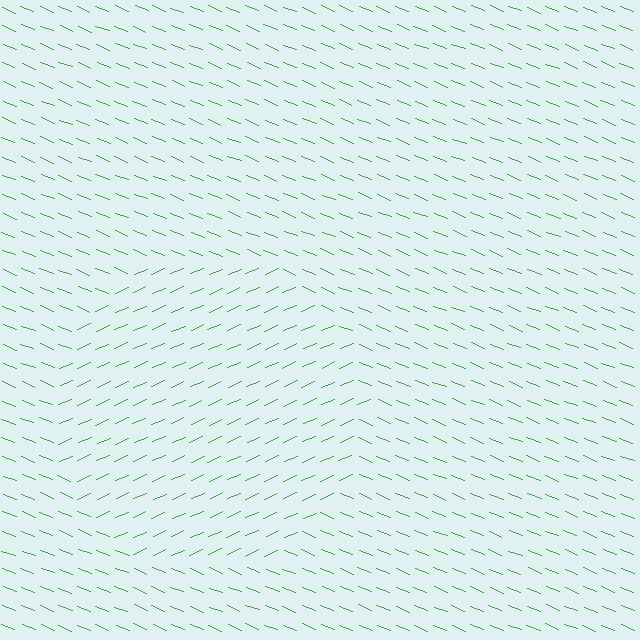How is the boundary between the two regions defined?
The boundary is defined purely by a change in line orientation (approximately 45 degrees difference). All lines are the same color and thickness.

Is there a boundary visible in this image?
Yes, there is a texture boundary formed by a change in line orientation.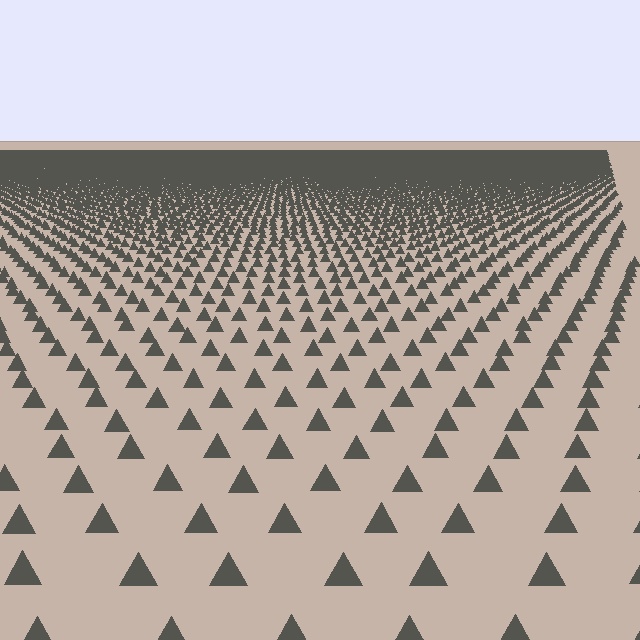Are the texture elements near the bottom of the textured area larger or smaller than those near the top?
Larger. Near the bottom, elements are closer to the viewer and appear at a bigger on-screen size.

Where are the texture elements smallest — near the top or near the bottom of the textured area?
Near the top.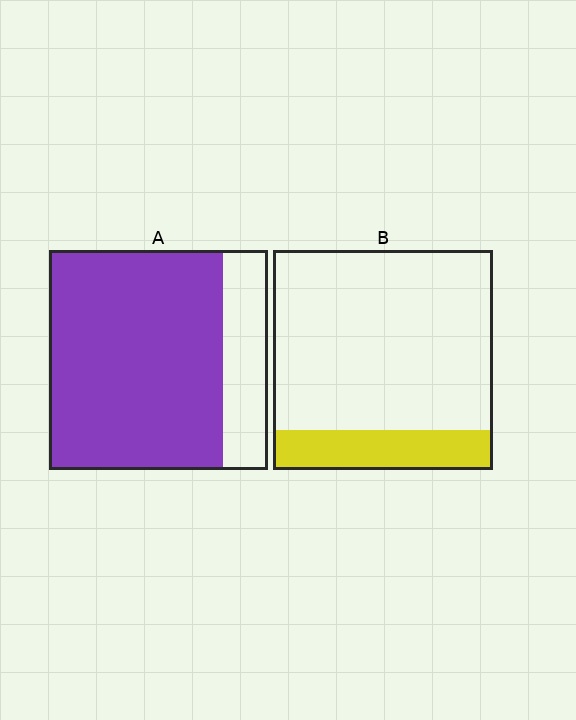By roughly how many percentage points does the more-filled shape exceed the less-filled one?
By roughly 60 percentage points (A over B).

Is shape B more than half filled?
No.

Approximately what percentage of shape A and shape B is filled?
A is approximately 80% and B is approximately 20%.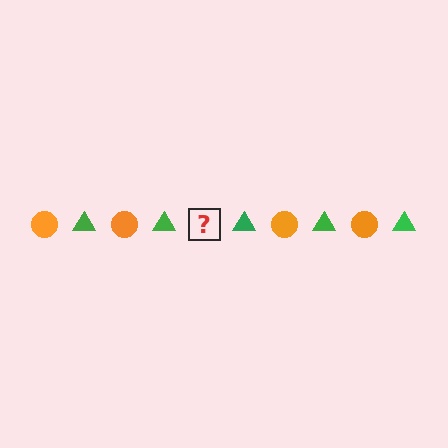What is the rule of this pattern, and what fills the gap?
The rule is that the pattern alternates between orange circle and green triangle. The gap should be filled with an orange circle.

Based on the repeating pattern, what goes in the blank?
The blank should be an orange circle.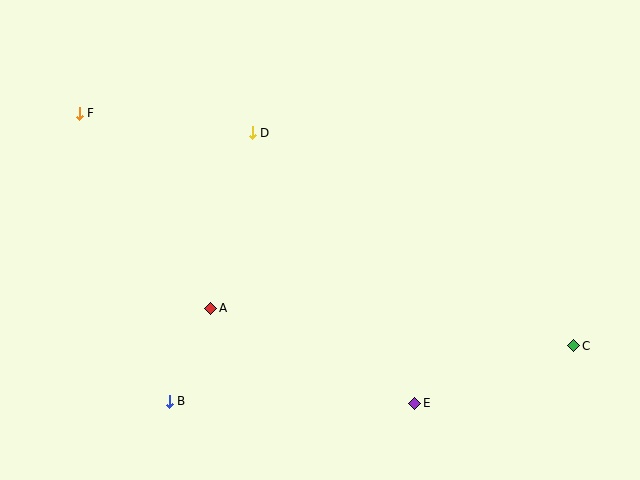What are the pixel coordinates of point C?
Point C is at (574, 346).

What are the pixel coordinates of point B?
Point B is at (169, 401).